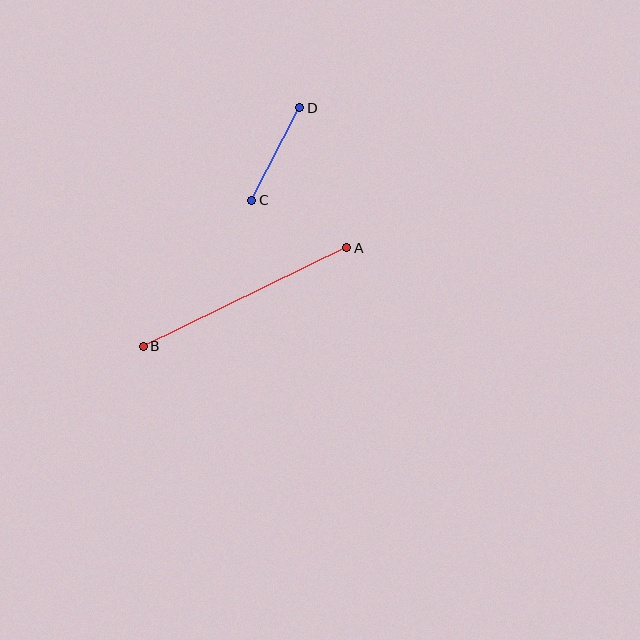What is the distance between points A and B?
The distance is approximately 226 pixels.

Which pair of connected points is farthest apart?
Points A and B are farthest apart.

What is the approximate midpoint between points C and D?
The midpoint is at approximately (276, 154) pixels.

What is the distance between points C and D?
The distance is approximately 104 pixels.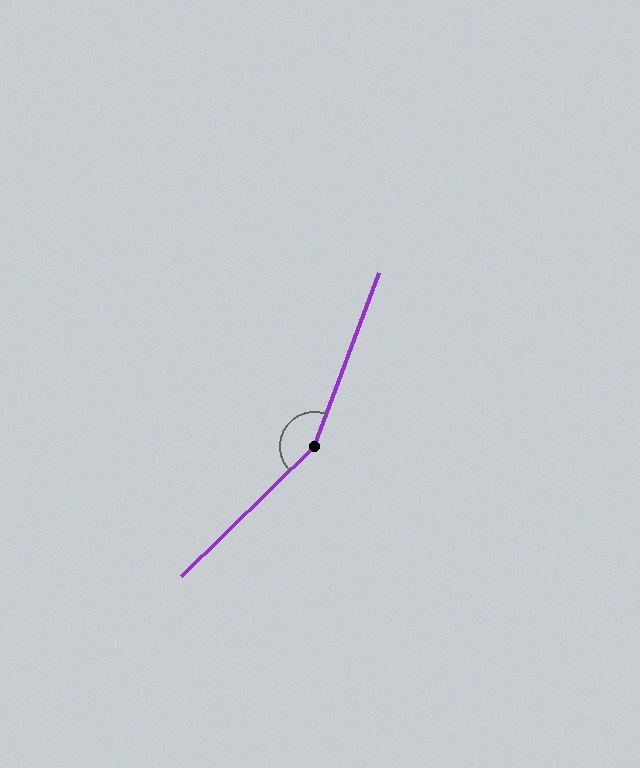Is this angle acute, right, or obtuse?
It is obtuse.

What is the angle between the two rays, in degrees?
Approximately 155 degrees.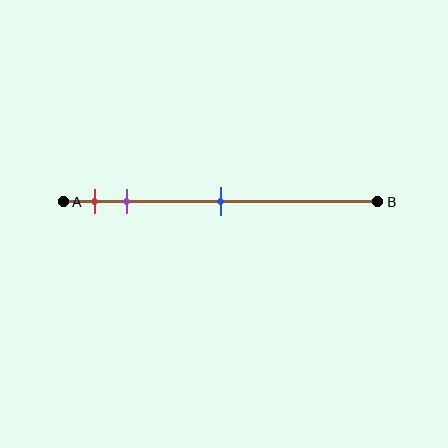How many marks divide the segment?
There are 3 marks dividing the segment.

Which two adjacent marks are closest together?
The red and purple marks are the closest adjacent pair.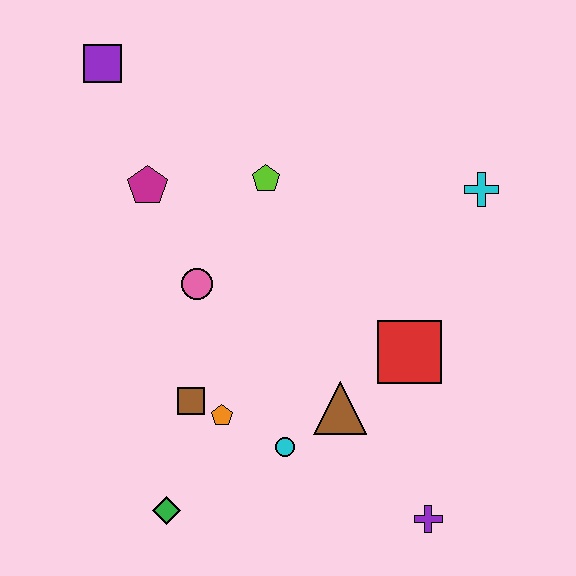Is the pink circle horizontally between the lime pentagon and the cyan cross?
No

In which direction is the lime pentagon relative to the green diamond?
The lime pentagon is above the green diamond.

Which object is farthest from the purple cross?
The purple square is farthest from the purple cross.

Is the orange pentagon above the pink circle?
No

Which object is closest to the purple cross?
The brown triangle is closest to the purple cross.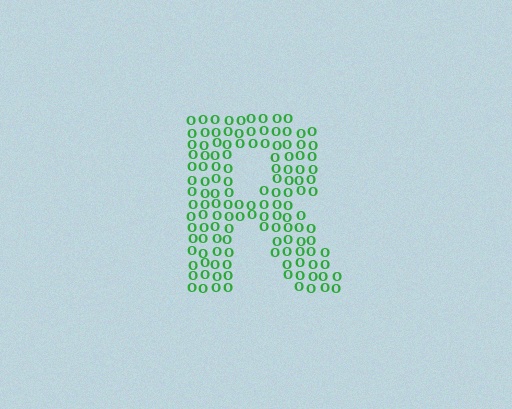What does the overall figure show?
The overall figure shows the letter R.